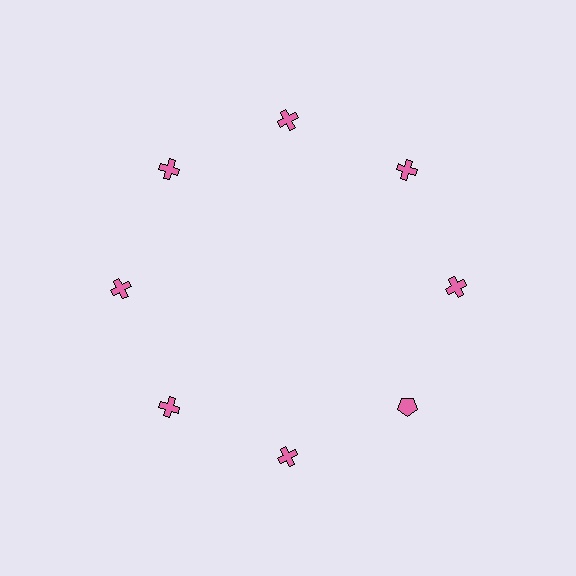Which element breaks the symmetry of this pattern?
The pink pentagon at roughly the 4 o'clock position breaks the symmetry. All other shapes are pink crosses.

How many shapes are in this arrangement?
There are 8 shapes arranged in a ring pattern.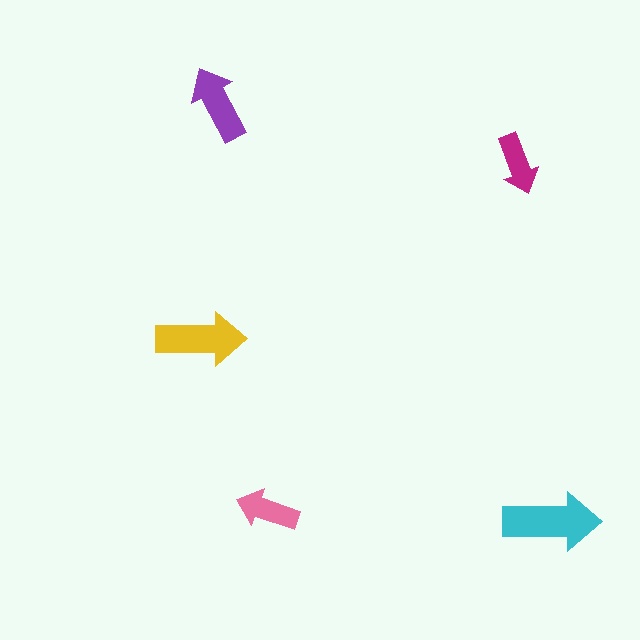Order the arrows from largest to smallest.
the cyan one, the yellow one, the purple one, the pink one, the magenta one.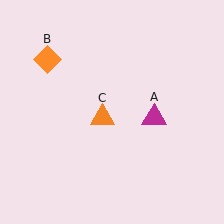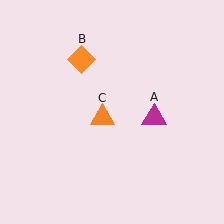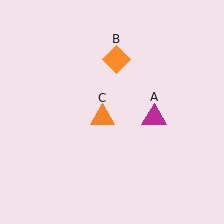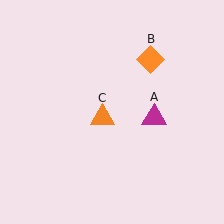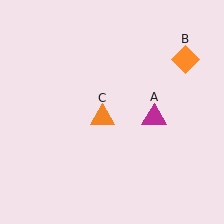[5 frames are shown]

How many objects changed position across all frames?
1 object changed position: orange diamond (object B).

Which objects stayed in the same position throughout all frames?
Magenta triangle (object A) and orange triangle (object C) remained stationary.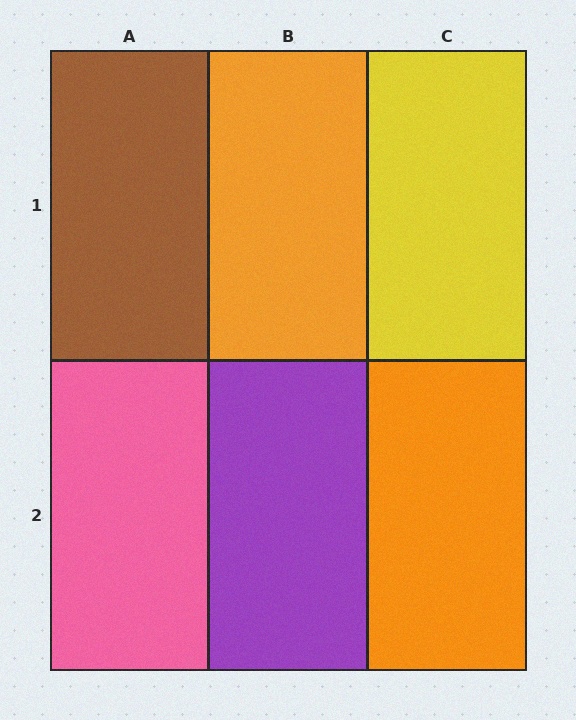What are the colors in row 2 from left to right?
Pink, purple, orange.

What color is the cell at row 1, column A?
Brown.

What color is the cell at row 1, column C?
Yellow.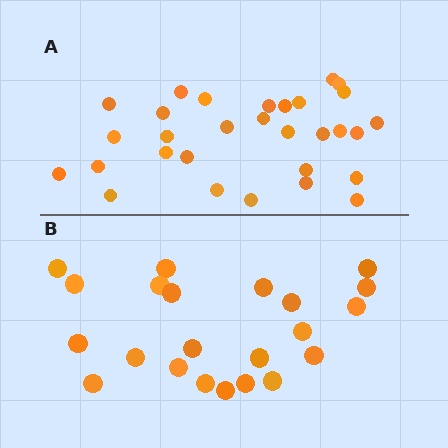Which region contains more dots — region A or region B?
Region A (the top region) has more dots.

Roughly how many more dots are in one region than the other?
Region A has roughly 8 or so more dots than region B.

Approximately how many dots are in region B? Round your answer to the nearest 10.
About 20 dots. (The exact count is 22, which rounds to 20.)